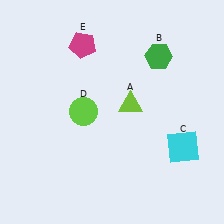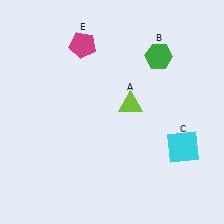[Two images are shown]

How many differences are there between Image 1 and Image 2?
There is 1 difference between the two images.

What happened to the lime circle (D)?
The lime circle (D) was removed in Image 2. It was in the top-left area of Image 1.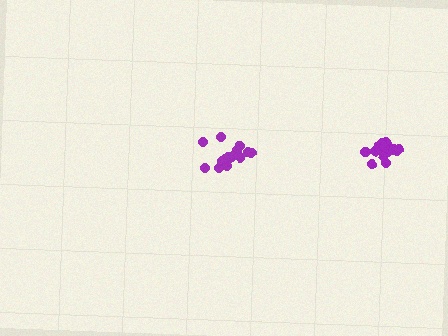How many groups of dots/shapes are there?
There are 2 groups.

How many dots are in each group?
Group 1: 15 dots, Group 2: 15 dots (30 total).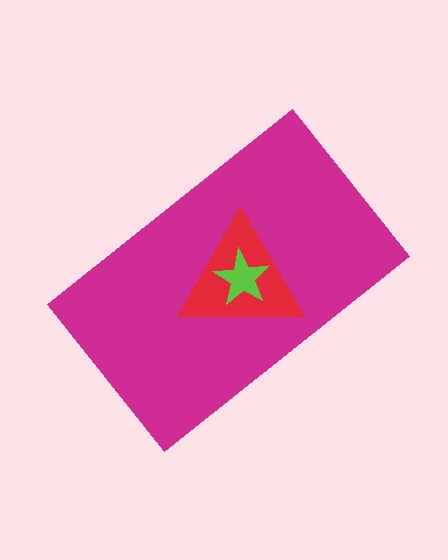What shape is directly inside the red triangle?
The lime star.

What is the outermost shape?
The magenta rectangle.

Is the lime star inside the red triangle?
Yes.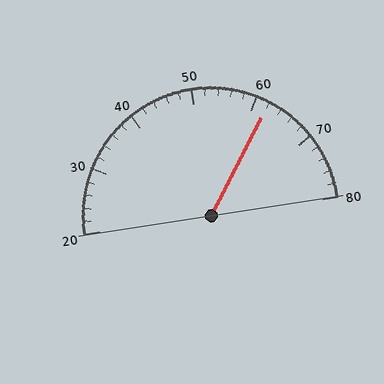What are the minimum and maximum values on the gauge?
The gauge ranges from 20 to 80.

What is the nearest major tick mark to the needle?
The nearest major tick mark is 60.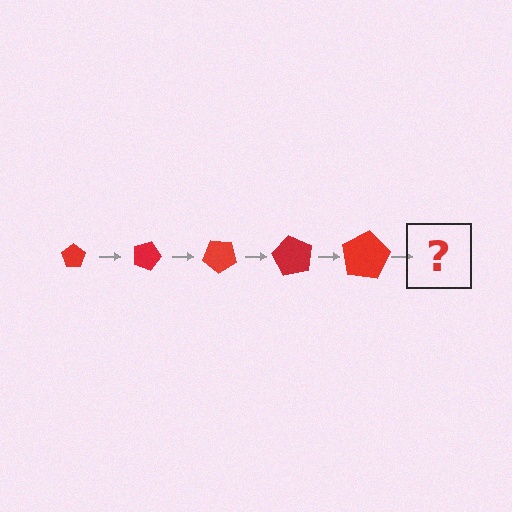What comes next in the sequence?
The next element should be a pentagon, larger than the previous one and rotated 100 degrees from the start.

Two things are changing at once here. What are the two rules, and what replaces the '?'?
The two rules are that the pentagon grows larger each step and it rotates 20 degrees each step. The '?' should be a pentagon, larger than the previous one and rotated 100 degrees from the start.